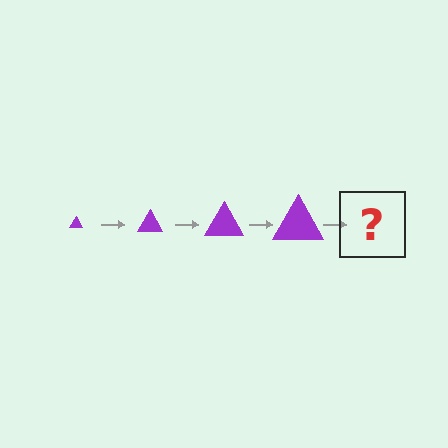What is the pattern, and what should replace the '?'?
The pattern is that the triangle gets progressively larger each step. The '?' should be a purple triangle, larger than the previous one.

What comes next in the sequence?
The next element should be a purple triangle, larger than the previous one.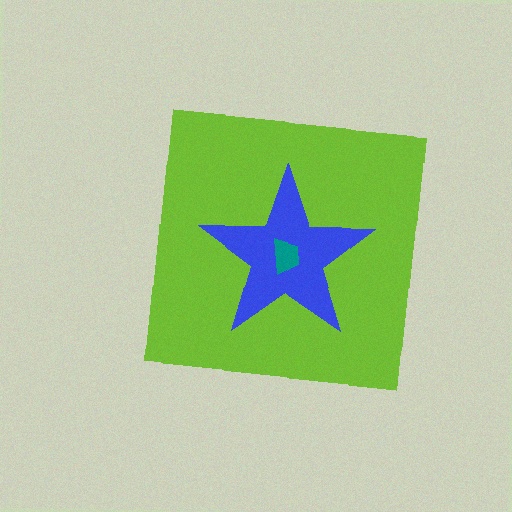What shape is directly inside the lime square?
The blue star.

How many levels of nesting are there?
3.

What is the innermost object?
The teal trapezoid.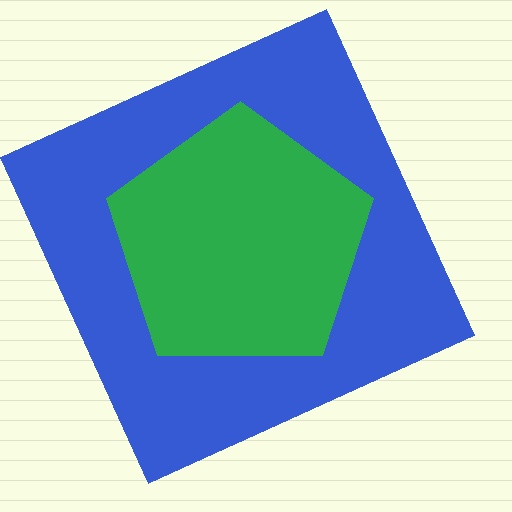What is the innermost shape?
The green pentagon.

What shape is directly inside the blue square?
The green pentagon.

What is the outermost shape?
The blue square.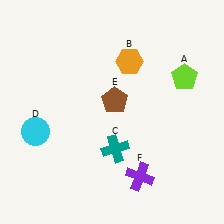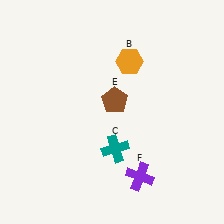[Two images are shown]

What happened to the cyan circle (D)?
The cyan circle (D) was removed in Image 2. It was in the bottom-left area of Image 1.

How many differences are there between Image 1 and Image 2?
There are 2 differences between the two images.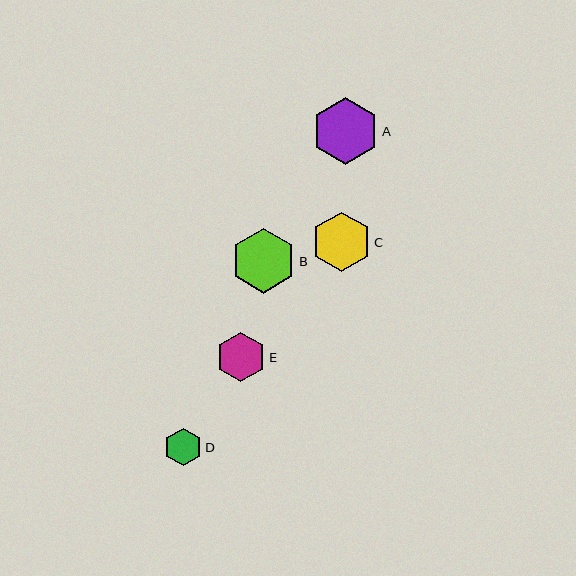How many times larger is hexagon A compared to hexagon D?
Hexagon A is approximately 1.8 times the size of hexagon D.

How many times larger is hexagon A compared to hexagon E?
Hexagon A is approximately 1.3 times the size of hexagon E.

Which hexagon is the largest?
Hexagon A is the largest with a size of approximately 67 pixels.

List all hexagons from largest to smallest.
From largest to smallest: A, B, C, E, D.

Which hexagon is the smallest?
Hexagon D is the smallest with a size of approximately 37 pixels.